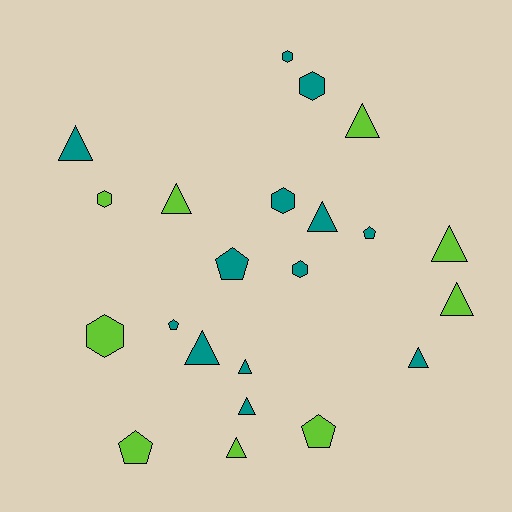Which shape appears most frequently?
Triangle, with 11 objects.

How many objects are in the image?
There are 22 objects.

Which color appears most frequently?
Teal, with 13 objects.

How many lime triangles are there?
There are 5 lime triangles.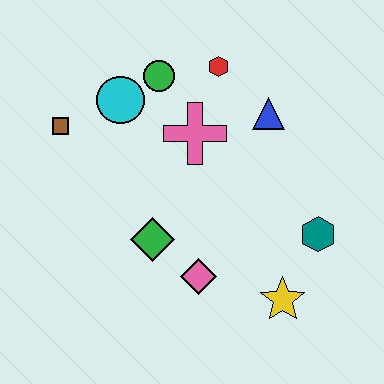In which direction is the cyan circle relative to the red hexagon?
The cyan circle is to the left of the red hexagon.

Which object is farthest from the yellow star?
The brown square is farthest from the yellow star.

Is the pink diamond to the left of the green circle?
No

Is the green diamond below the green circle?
Yes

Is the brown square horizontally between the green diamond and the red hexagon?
No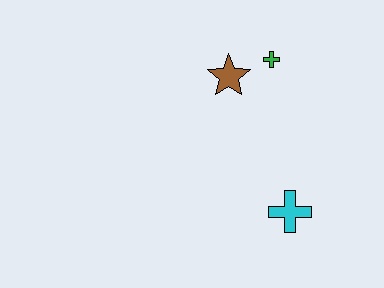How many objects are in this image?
There are 3 objects.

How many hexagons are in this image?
There are no hexagons.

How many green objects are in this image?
There is 1 green object.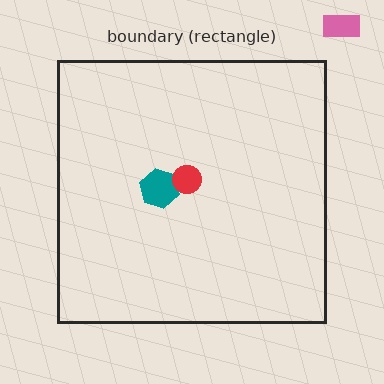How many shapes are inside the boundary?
2 inside, 1 outside.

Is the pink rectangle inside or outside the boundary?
Outside.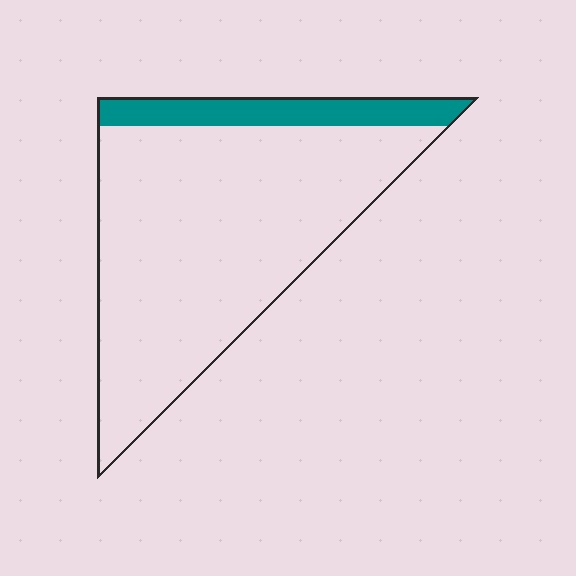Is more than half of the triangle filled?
No.